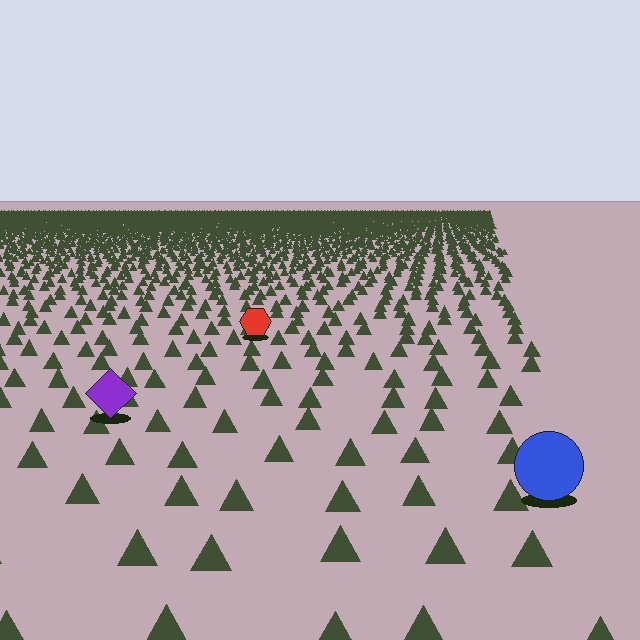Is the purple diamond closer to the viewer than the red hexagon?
Yes. The purple diamond is closer — you can tell from the texture gradient: the ground texture is coarser near it.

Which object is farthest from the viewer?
The red hexagon is farthest from the viewer. It appears smaller and the ground texture around it is denser.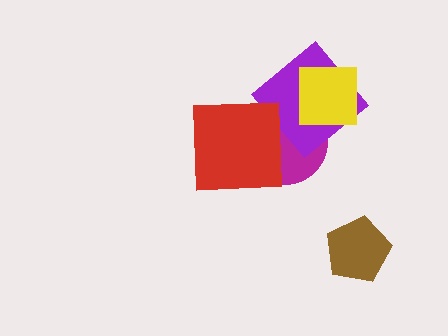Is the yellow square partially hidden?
No, no other shape covers it.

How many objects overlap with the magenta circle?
3 objects overlap with the magenta circle.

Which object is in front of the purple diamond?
The yellow square is in front of the purple diamond.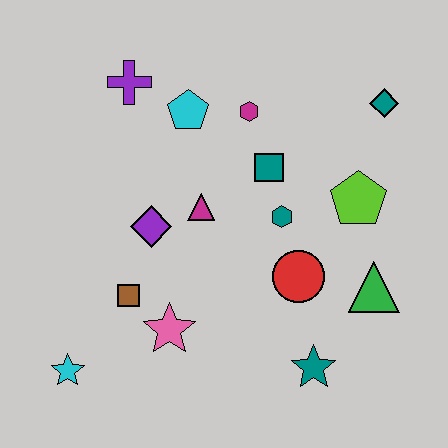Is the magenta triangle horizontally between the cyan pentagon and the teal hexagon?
Yes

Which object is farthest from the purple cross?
The teal star is farthest from the purple cross.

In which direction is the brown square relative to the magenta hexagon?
The brown square is below the magenta hexagon.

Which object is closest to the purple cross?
The cyan pentagon is closest to the purple cross.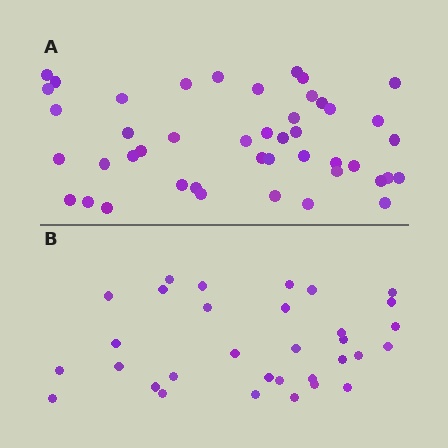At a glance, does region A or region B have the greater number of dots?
Region A (the top region) has more dots.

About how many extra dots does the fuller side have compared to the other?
Region A has approximately 15 more dots than region B.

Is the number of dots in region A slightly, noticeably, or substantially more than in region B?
Region A has noticeably more, but not dramatically so. The ratio is roughly 1.4 to 1.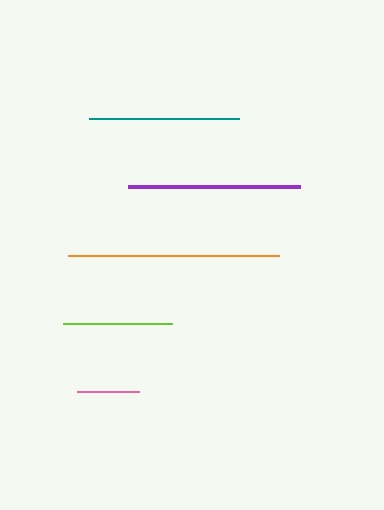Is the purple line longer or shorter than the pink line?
The purple line is longer than the pink line.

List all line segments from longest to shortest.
From longest to shortest: orange, purple, teal, lime, pink.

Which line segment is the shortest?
The pink line is the shortest at approximately 62 pixels.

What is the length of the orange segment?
The orange segment is approximately 211 pixels long.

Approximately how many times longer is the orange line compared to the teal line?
The orange line is approximately 1.4 times the length of the teal line.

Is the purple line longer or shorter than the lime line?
The purple line is longer than the lime line.